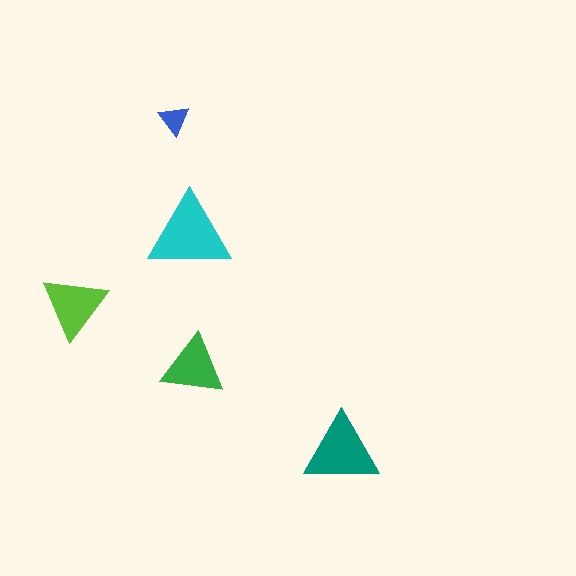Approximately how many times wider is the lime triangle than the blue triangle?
About 2 times wider.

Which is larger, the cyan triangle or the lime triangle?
The cyan one.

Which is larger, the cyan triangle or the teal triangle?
The cyan one.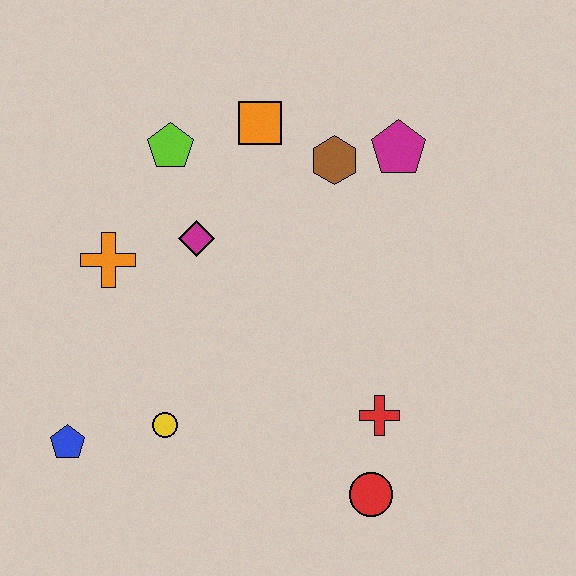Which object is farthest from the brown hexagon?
The blue pentagon is farthest from the brown hexagon.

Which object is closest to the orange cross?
The magenta diamond is closest to the orange cross.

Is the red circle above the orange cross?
No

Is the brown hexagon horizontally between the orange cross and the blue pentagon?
No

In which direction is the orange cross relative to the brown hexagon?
The orange cross is to the left of the brown hexagon.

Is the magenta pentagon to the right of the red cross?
Yes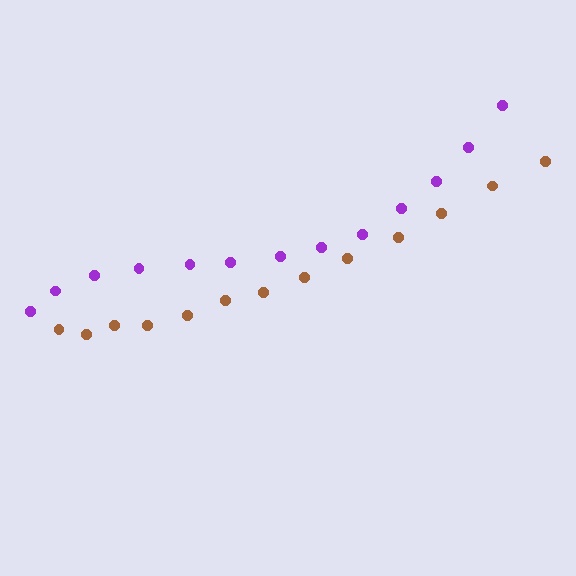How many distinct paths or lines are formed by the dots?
There are 2 distinct paths.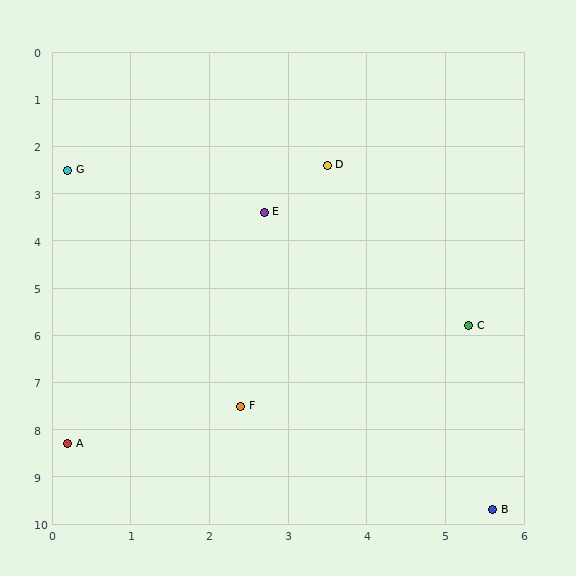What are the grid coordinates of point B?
Point B is at approximately (5.6, 9.7).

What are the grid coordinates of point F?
Point F is at approximately (2.4, 7.5).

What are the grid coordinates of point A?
Point A is at approximately (0.2, 8.3).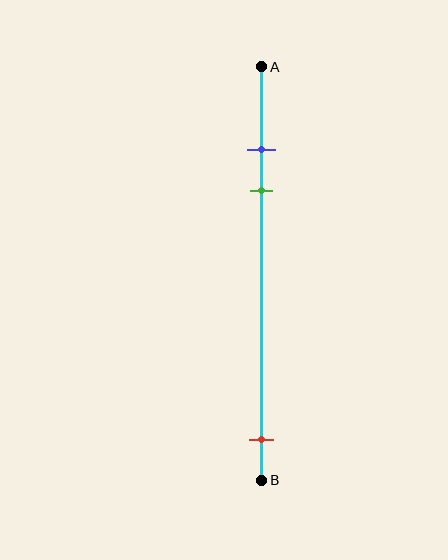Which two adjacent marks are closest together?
The blue and green marks are the closest adjacent pair.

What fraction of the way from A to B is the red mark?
The red mark is approximately 90% (0.9) of the way from A to B.